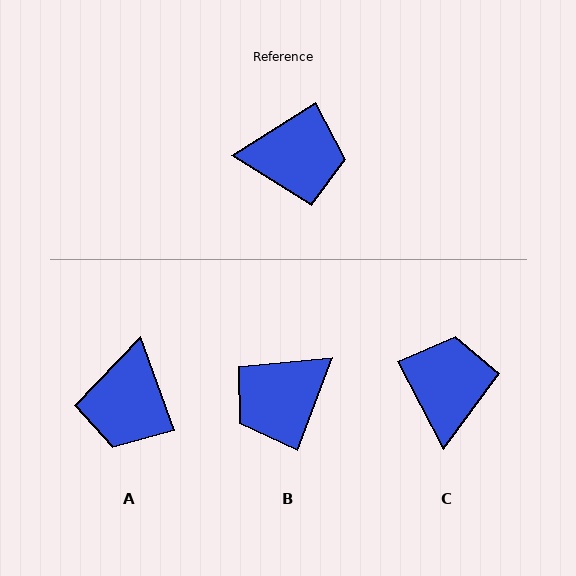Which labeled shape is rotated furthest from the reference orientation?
B, about 143 degrees away.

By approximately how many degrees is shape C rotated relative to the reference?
Approximately 85 degrees counter-clockwise.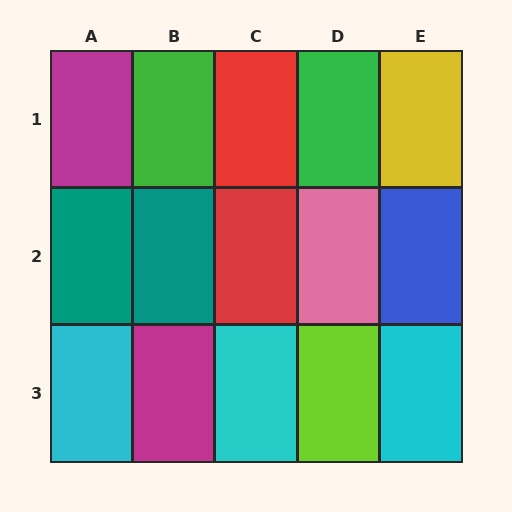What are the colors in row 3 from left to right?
Cyan, magenta, cyan, lime, cyan.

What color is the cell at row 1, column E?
Yellow.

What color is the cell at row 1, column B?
Green.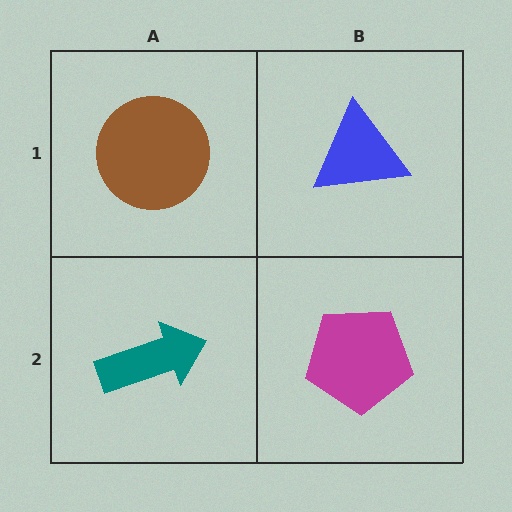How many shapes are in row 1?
2 shapes.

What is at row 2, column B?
A magenta pentagon.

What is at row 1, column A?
A brown circle.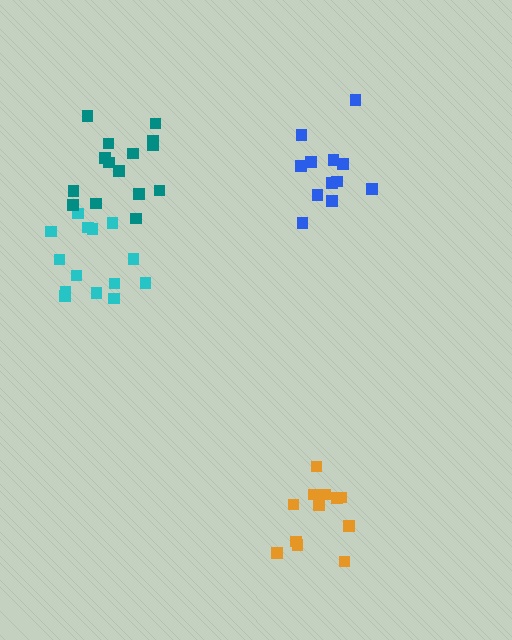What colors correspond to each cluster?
The clusters are colored: orange, cyan, blue, teal.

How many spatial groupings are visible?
There are 4 spatial groupings.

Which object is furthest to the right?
The blue cluster is rightmost.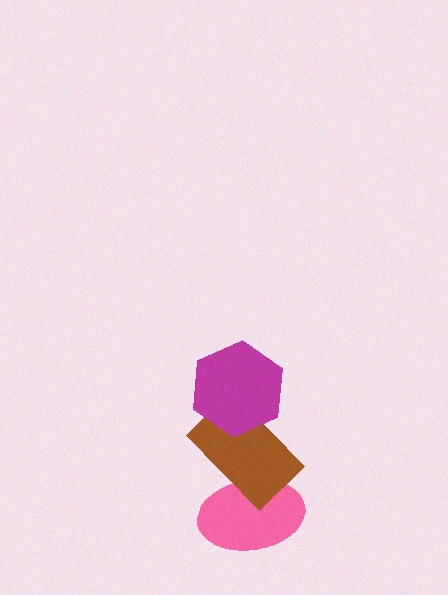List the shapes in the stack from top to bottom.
From top to bottom: the magenta hexagon, the brown rectangle, the pink ellipse.